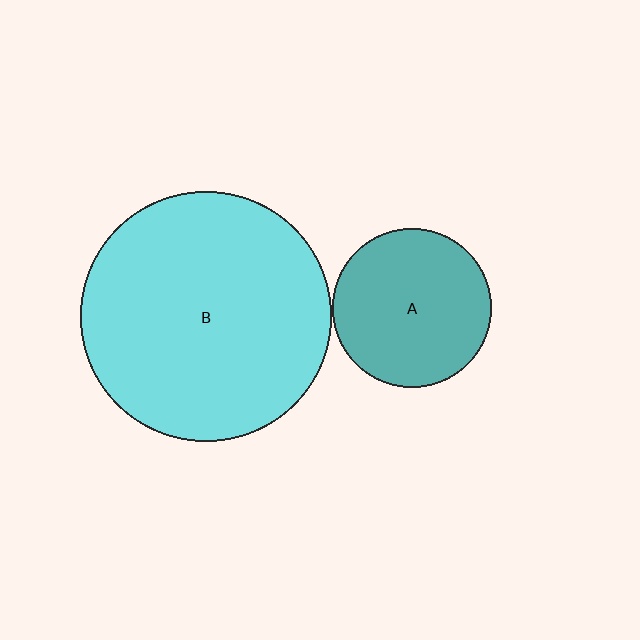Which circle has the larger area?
Circle B (cyan).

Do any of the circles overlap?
No, none of the circles overlap.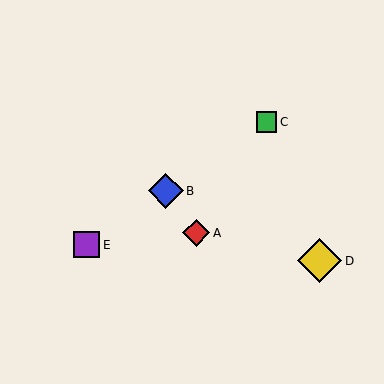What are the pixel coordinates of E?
Object E is at (87, 245).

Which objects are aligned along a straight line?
Objects B, C, E are aligned along a straight line.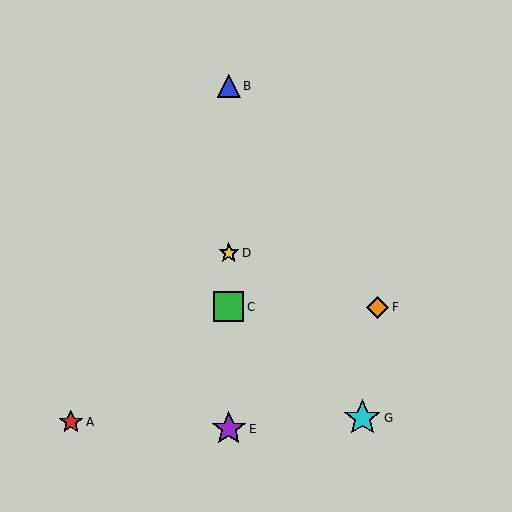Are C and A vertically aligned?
No, C is at x≈229 and A is at x≈71.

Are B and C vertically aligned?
Yes, both are at x≈229.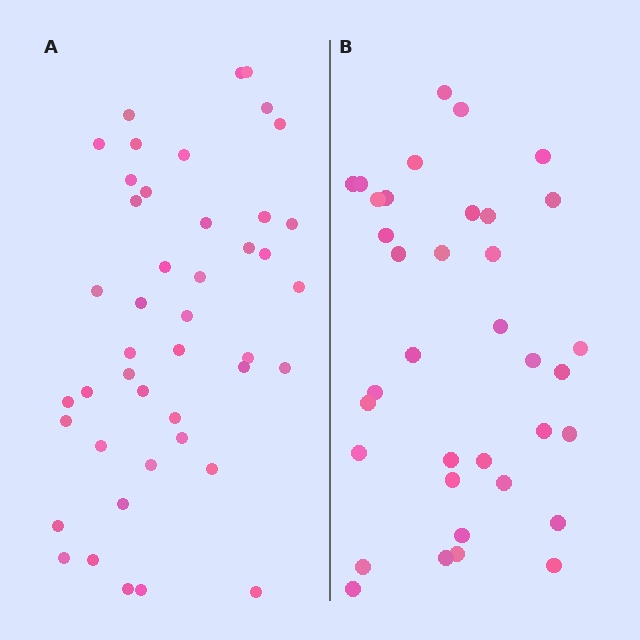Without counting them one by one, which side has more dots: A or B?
Region A (the left region) has more dots.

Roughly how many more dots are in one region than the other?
Region A has roughly 8 or so more dots than region B.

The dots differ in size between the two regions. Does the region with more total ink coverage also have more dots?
No. Region B has more total ink coverage because its dots are larger, but region A actually contains more individual dots. Total area can be misleading — the number of items is what matters here.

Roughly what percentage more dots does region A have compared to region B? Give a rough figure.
About 20% more.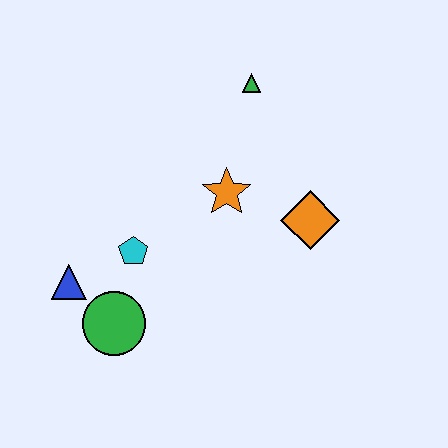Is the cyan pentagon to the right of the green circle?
Yes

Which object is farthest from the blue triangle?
The green triangle is farthest from the blue triangle.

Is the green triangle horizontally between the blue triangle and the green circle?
No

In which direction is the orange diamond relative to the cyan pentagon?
The orange diamond is to the right of the cyan pentagon.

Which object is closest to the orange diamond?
The orange star is closest to the orange diamond.